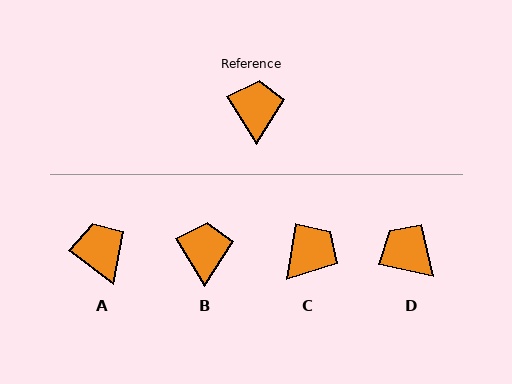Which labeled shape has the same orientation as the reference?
B.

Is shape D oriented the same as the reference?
No, it is off by about 46 degrees.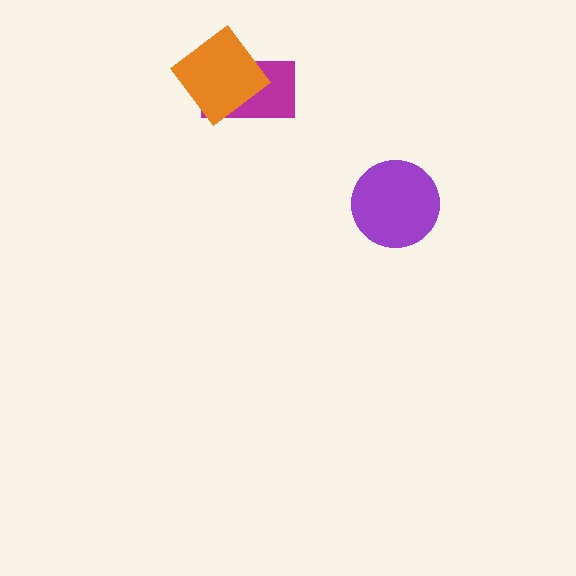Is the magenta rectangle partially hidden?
Yes, it is partially covered by another shape.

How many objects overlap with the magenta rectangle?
1 object overlaps with the magenta rectangle.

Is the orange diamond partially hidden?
No, no other shape covers it.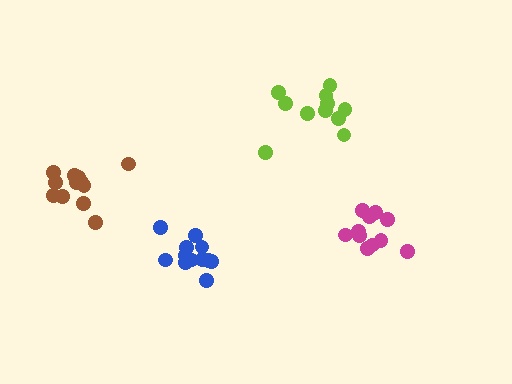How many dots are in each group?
Group 1: 11 dots, Group 2: 12 dots, Group 3: 12 dots, Group 4: 11 dots (46 total).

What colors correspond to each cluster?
The clusters are colored: magenta, brown, blue, lime.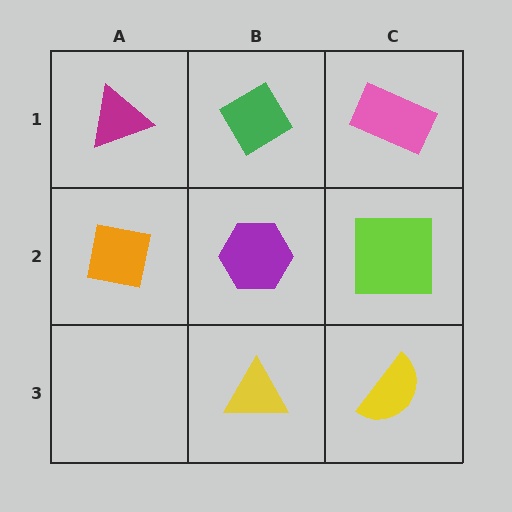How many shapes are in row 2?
3 shapes.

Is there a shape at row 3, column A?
No, that cell is empty.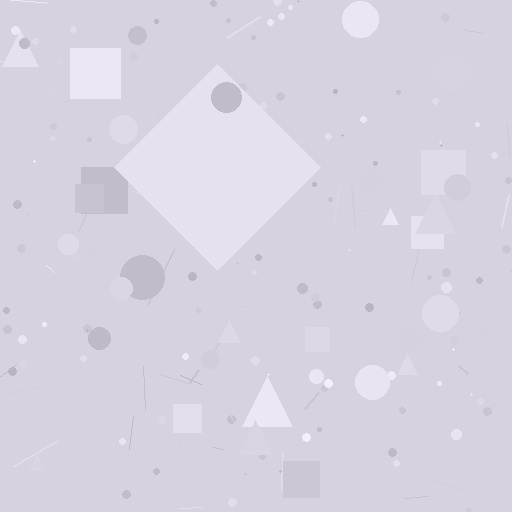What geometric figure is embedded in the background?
A diamond is embedded in the background.